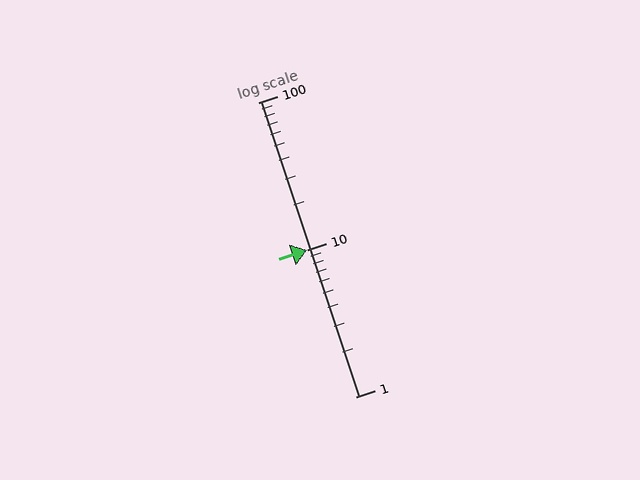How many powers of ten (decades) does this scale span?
The scale spans 2 decades, from 1 to 100.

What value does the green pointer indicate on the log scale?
The pointer indicates approximately 10.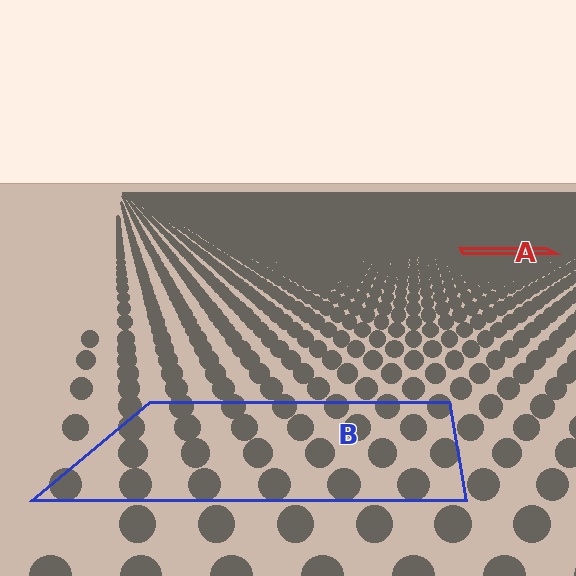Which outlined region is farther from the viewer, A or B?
Region A is farther from the viewer — the texture elements inside it appear smaller and more densely packed.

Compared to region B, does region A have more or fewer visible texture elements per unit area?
Region A has more texture elements per unit area — they are packed more densely because it is farther away.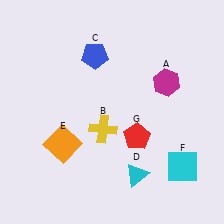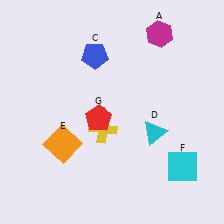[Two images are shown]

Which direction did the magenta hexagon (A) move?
The magenta hexagon (A) moved up.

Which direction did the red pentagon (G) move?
The red pentagon (G) moved left.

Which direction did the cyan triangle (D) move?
The cyan triangle (D) moved up.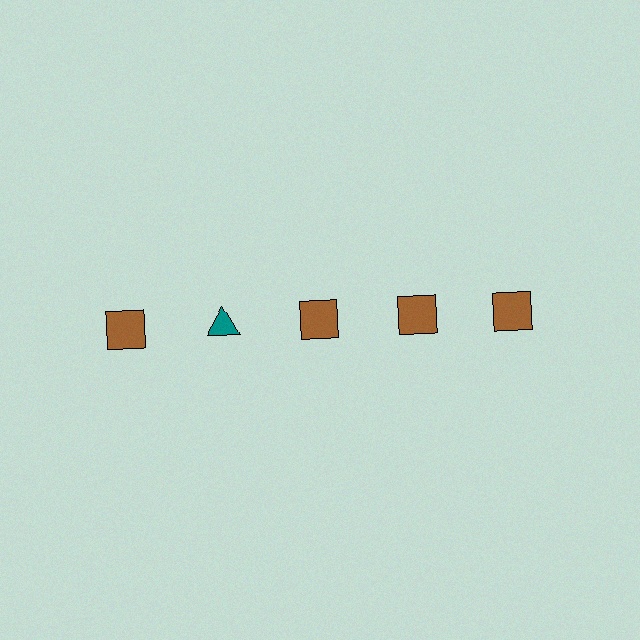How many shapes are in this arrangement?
There are 5 shapes arranged in a grid pattern.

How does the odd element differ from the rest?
It differs in both color (teal instead of brown) and shape (triangle instead of square).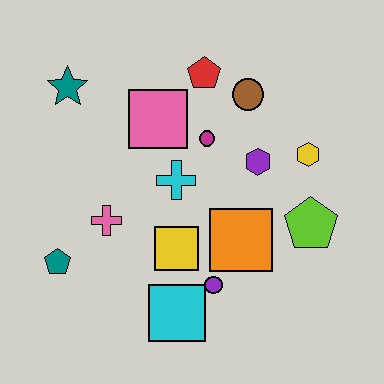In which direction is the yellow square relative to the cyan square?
The yellow square is above the cyan square.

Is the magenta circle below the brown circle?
Yes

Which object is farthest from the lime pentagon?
The teal star is farthest from the lime pentagon.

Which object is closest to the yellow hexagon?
The purple hexagon is closest to the yellow hexagon.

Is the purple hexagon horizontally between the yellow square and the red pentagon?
No